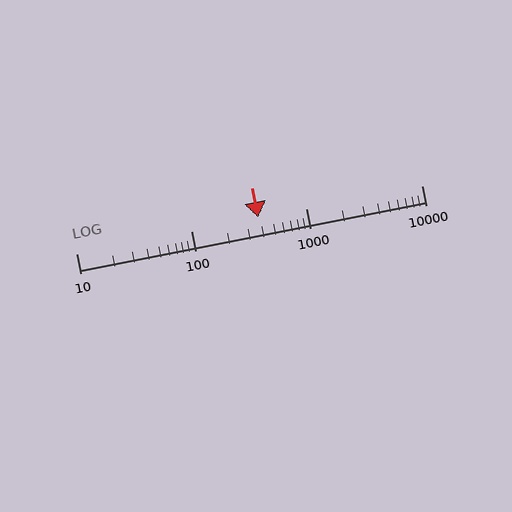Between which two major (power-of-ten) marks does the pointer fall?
The pointer is between 100 and 1000.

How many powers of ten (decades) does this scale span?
The scale spans 3 decades, from 10 to 10000.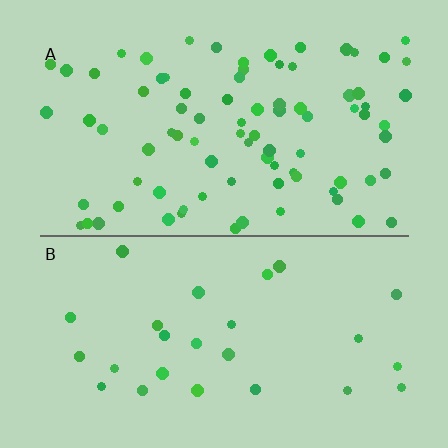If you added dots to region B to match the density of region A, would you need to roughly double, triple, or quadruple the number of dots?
Approximately triple.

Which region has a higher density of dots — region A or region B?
A (the top).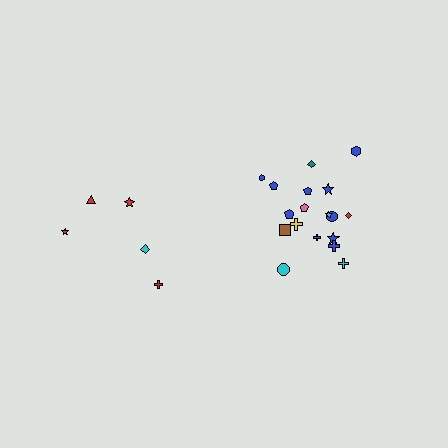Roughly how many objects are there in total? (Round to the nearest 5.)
Roughly 25 objects in total.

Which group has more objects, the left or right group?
The right group.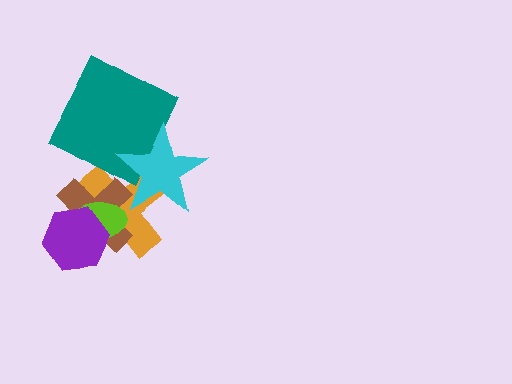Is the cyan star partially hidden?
No, no other shape covers it.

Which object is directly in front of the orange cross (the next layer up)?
The brown cross is directly in front of the orange cross.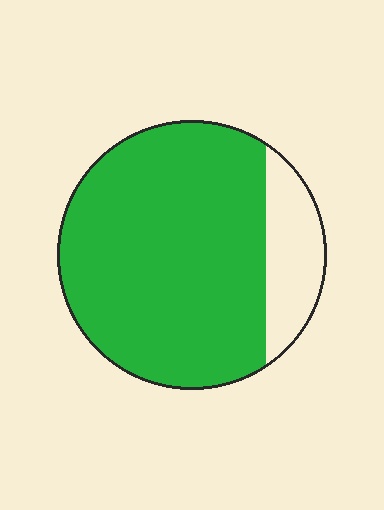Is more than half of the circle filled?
Yes.